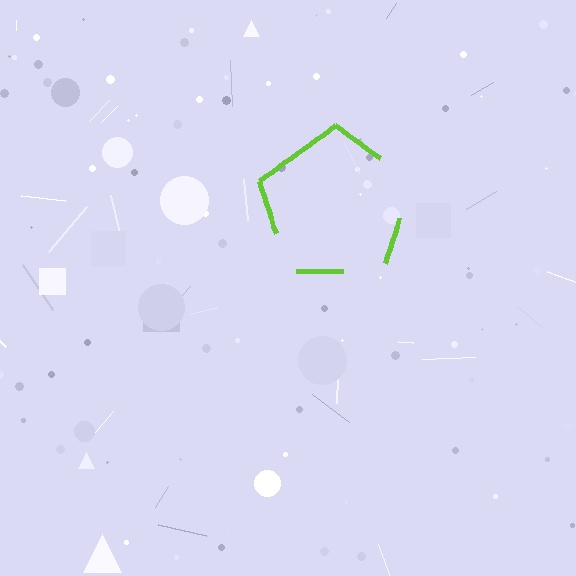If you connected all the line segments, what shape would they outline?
They would outline a pentagon.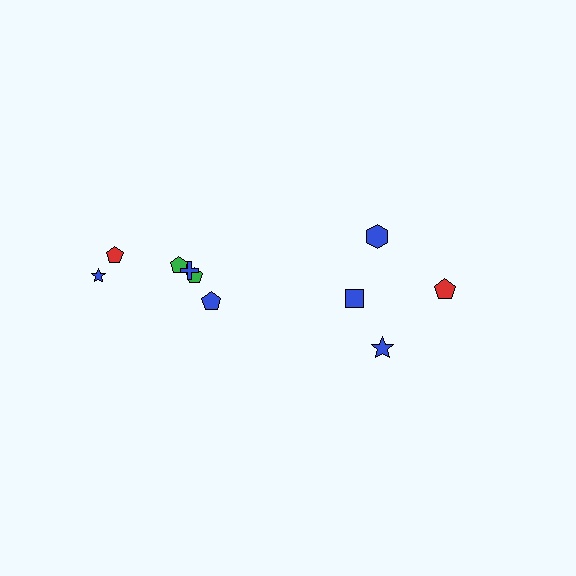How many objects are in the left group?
There are 6 objects.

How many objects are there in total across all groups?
There are 10 objects.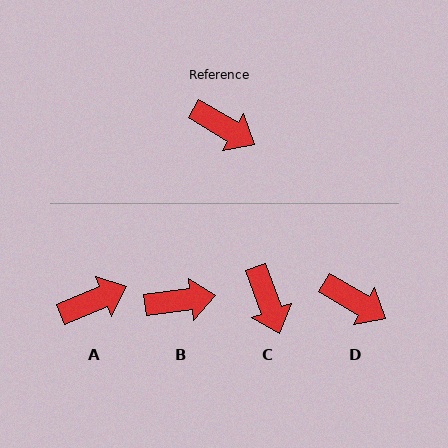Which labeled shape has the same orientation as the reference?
D.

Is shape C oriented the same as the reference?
No, it is off by about 40 degrees.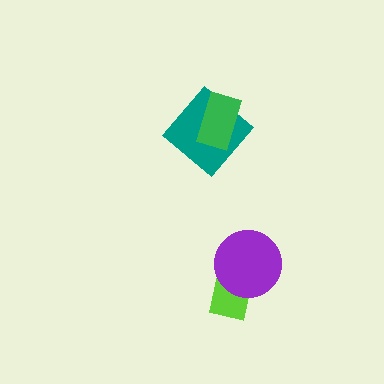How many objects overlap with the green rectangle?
1 object overlaps with the green rectangle.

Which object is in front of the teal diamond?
The green rectangle is in front of the teal diamond.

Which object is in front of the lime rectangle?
The purple circle is in front of the lime rectangle.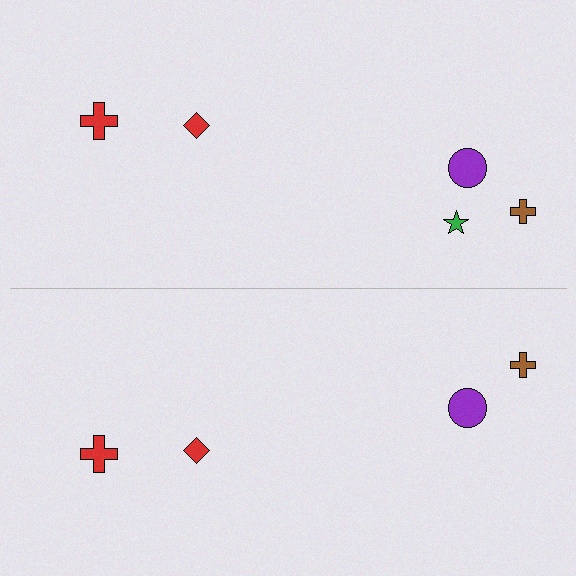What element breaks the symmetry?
A green star is missing from the bottom side.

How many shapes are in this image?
There are 9 shapes in this image.